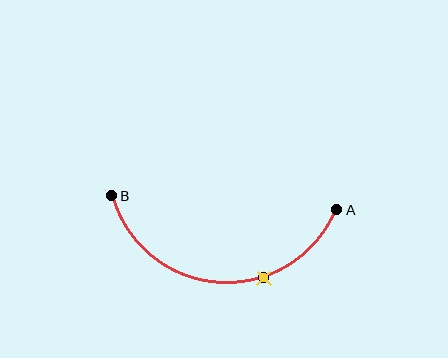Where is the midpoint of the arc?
The arc midpoint is the point on the curve farthest from the straight line joining A and B. It sits below that line.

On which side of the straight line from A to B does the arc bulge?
The arc bulges below the straight line connecting A and B.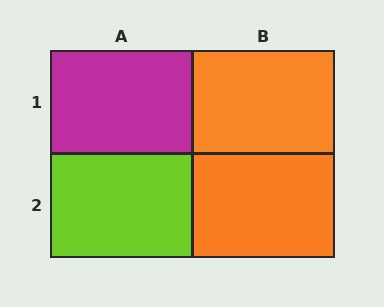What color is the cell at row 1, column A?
Magenta.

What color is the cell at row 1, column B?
Orange.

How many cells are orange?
2 cells are orange.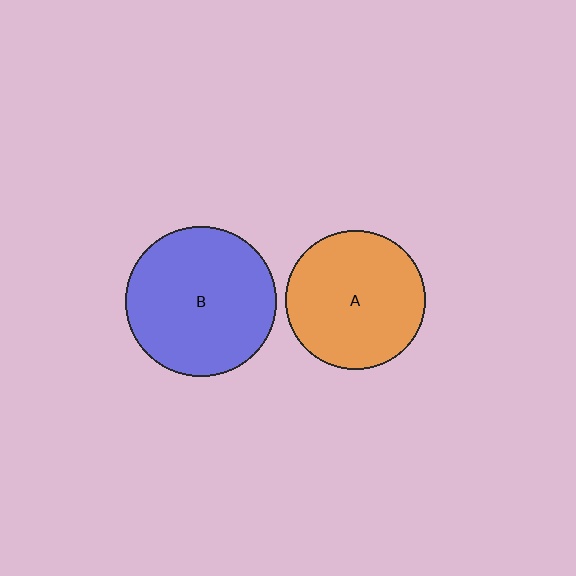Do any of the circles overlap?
No, none of the circles overlap.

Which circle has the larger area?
Circle B (blue).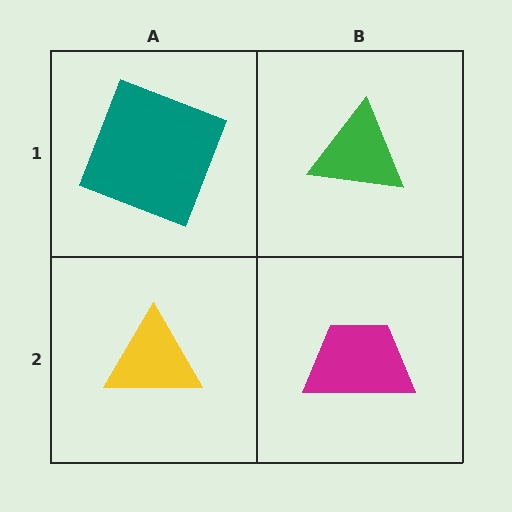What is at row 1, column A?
A teal square.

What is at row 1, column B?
A green triangle.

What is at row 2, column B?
A magenta trapezoid.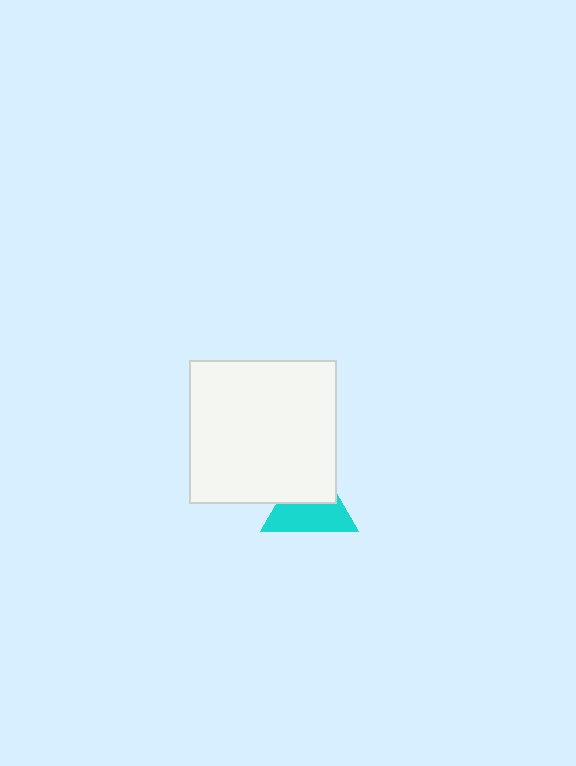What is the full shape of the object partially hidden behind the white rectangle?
The partially hidden object is a cyan triangle.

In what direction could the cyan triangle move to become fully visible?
The cyan triangle could move down. That would shift it out from behind the white rectangle entirely.